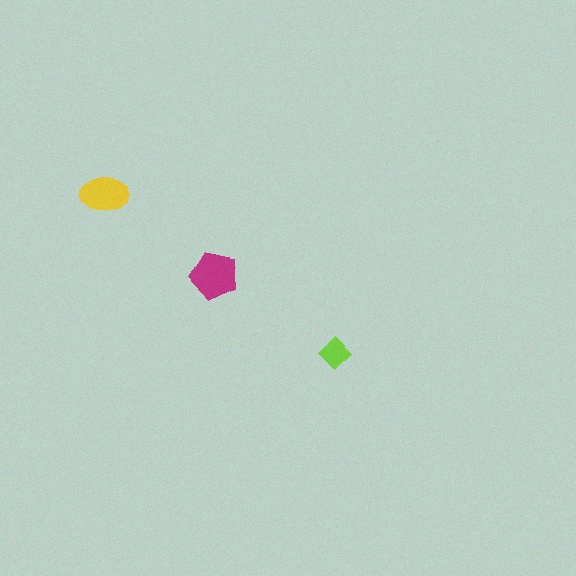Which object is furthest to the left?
The yellow ellipse is leftmost.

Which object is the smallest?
The lime diamond.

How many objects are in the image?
There are 3 objects in the image.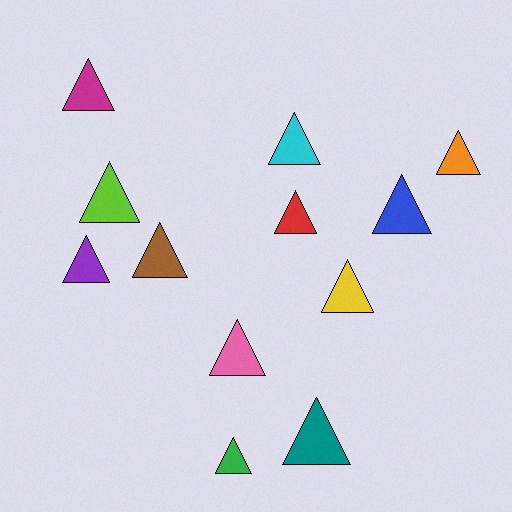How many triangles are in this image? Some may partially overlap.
There are 12 triangles.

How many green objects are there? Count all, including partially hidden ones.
There is 1 green object.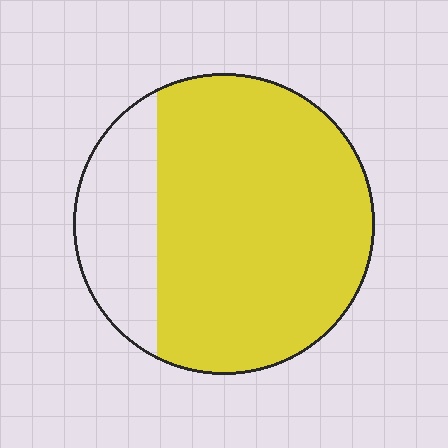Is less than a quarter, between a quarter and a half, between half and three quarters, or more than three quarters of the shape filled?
More than three quarters.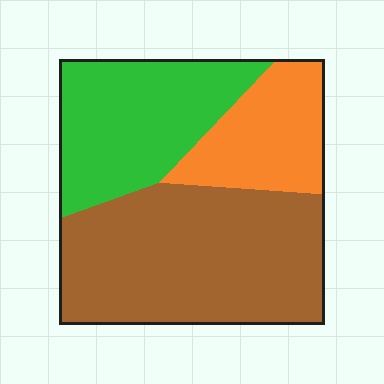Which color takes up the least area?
Orange, at roughly 20%.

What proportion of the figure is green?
Green covers roughly 30% of the figure.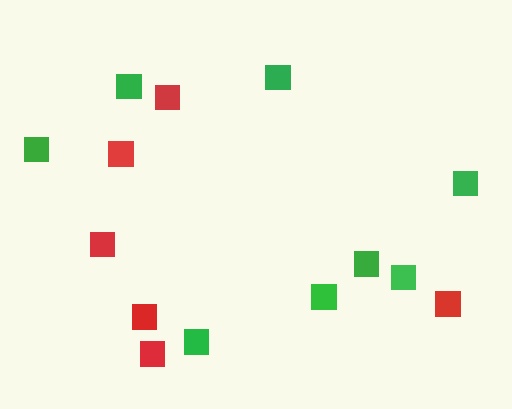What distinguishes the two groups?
There are 2 groups: one group of red squares (6) and one group of green squares (8).